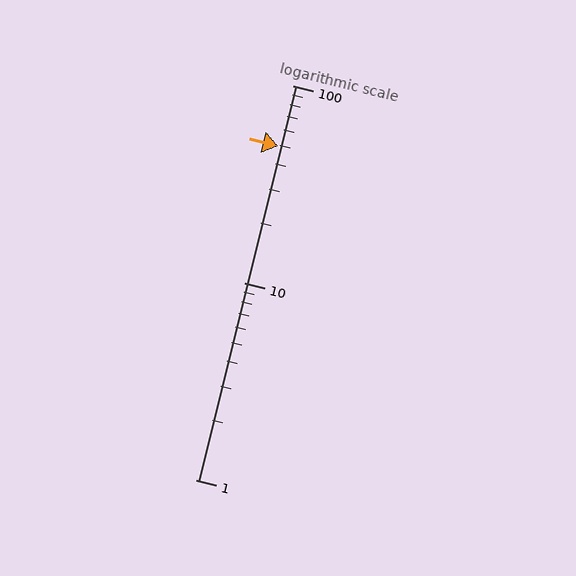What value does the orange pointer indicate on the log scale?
The pointer indicates approximately 49.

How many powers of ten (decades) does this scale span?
The scale spans 2 decades, from 1 to 100.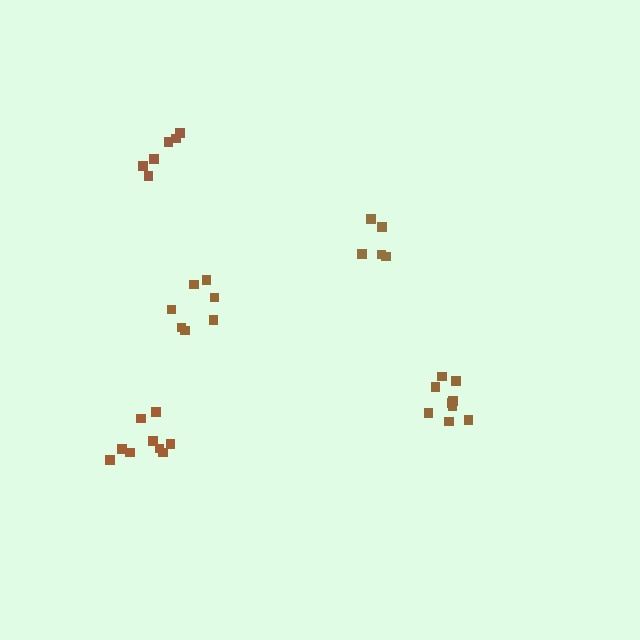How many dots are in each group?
Group 1: 7 dots, Group 2: 5 dots, Group 3: 9 dots, Group 4: 9 dots, Group 5: 6 dots (36 total).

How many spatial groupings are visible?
There are 5 spatial groupings.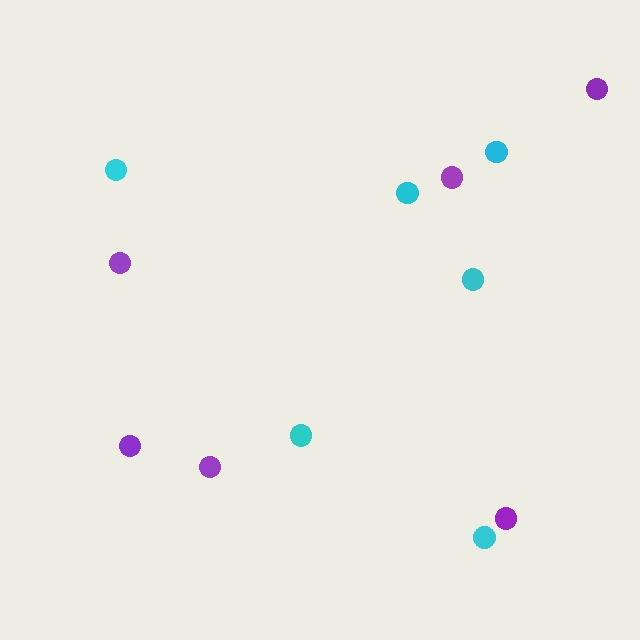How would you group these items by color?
There are 2 groups: one group of cyan circles (6) and one group of purple circles (6).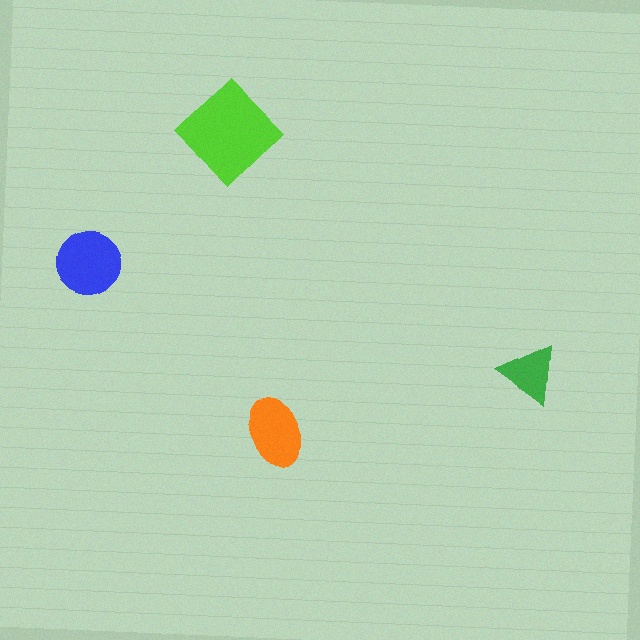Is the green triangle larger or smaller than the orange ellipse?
Smaller.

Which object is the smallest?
The green triangle.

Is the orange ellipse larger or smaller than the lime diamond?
Smaller.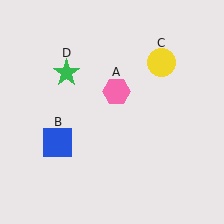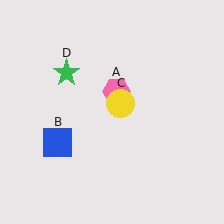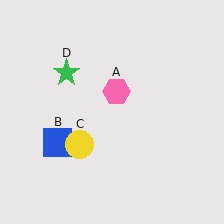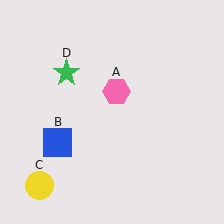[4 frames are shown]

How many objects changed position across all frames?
1 object changed position: yellow circle (object C).